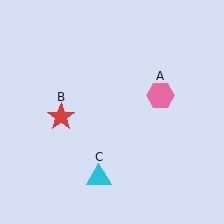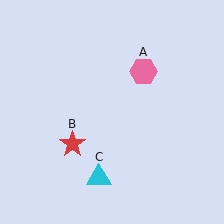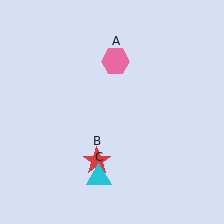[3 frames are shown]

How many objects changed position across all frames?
2 objects changed position: pink hexagon (object A), red star (object B).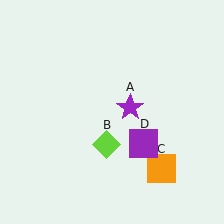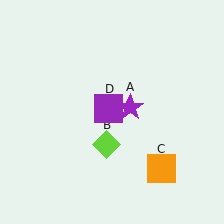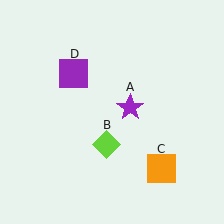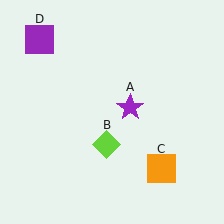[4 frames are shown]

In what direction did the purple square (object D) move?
The purple square (object D) moved up and to the left.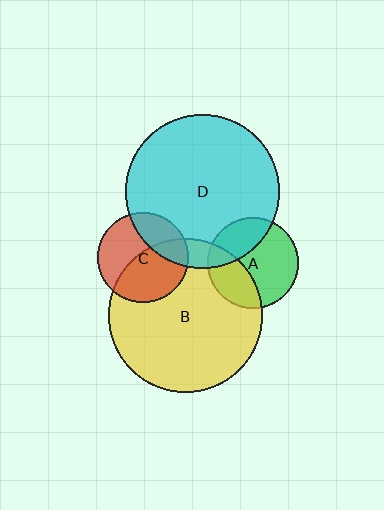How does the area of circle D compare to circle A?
Approximately 2.9 times.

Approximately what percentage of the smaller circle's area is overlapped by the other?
Approximately 50%.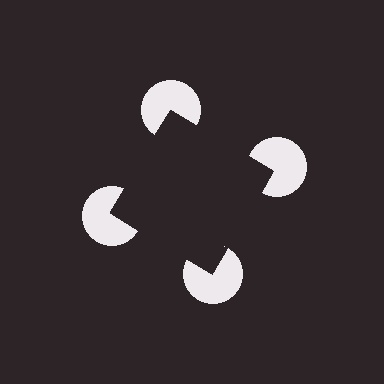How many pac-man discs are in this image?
There are 4 — one at each vertex of the illusory square.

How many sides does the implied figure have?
4 sides.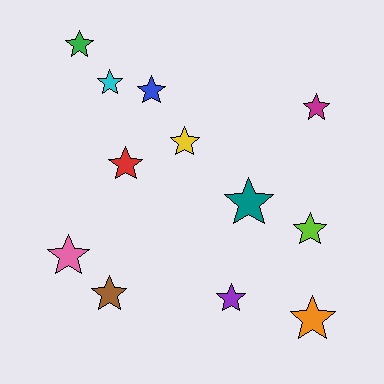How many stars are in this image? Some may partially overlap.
There are 12 stars.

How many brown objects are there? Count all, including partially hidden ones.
There is 1 brown object.